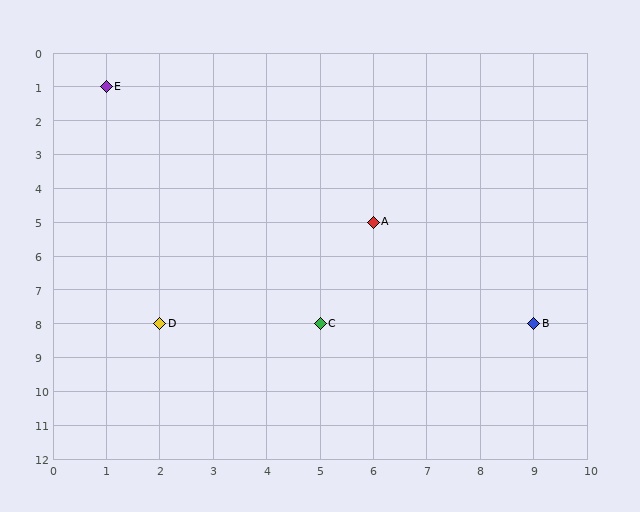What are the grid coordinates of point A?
Point A is at grid coordinates (6, 5).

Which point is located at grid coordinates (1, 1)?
Point E is at (1, 1).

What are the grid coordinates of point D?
Point D is at grid coordinates (2, 8).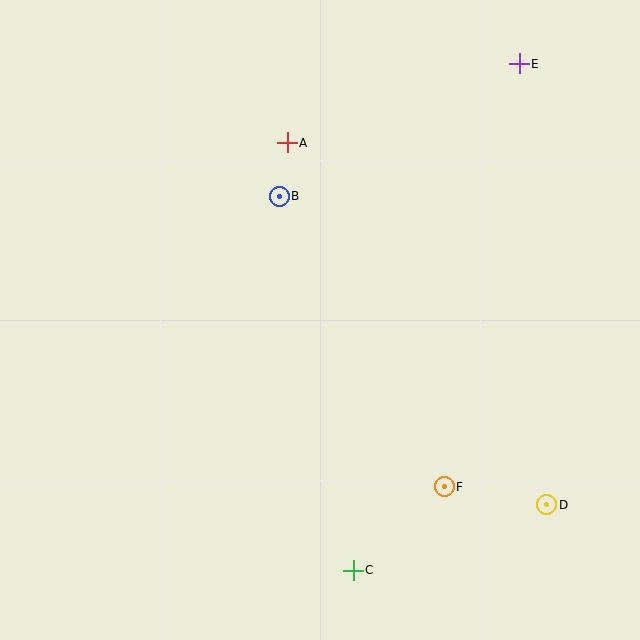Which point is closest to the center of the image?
Point B at (279, 196) is closest to the center.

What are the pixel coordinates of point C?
Point C is at (353, 570).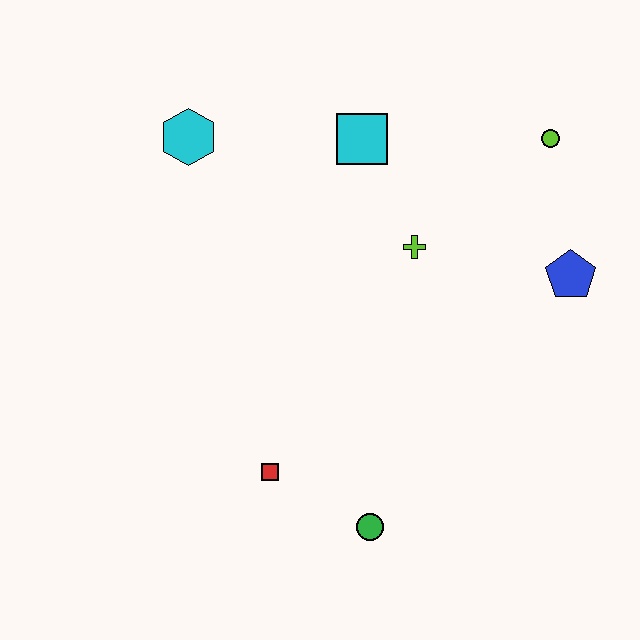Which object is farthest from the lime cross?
The green circle is farthest from the lime cross.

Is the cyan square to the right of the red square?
Yes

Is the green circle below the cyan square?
Yes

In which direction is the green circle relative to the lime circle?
The green circle is below the lime circle.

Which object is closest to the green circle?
The red square is closest to the green circle.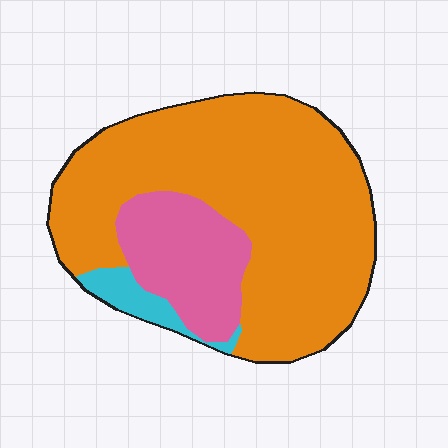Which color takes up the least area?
Cyan, at roughly 5%.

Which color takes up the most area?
Orange, at roughly 75%.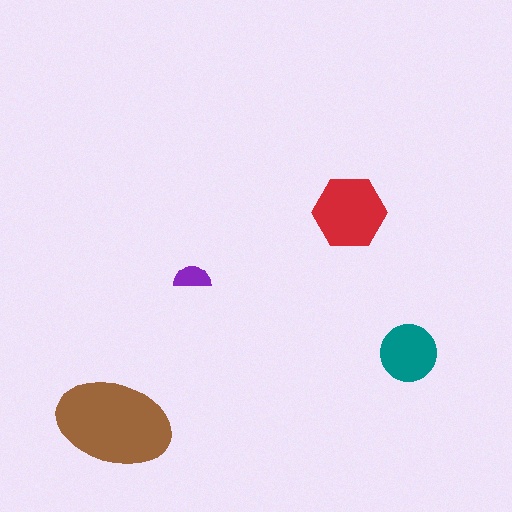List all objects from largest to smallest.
The brown ellipse, the red hexagon, the teal circle, the purple semicircle.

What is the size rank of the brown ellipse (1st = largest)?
1st.